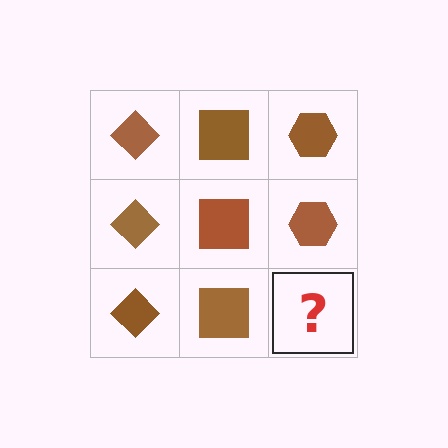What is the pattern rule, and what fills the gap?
The rule is that each column has a consistent shape. The gap should be filled with a brown hexagon.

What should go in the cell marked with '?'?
The missing cell should contain a brown hexagon.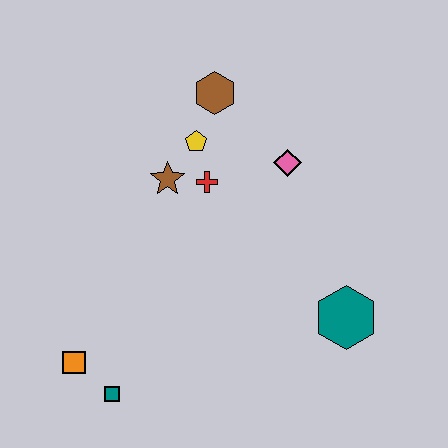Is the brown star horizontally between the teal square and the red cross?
Yes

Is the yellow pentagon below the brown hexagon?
Yes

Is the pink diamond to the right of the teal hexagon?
No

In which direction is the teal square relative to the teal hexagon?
The teal square is to the left of the teal hexagon.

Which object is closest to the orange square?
The teal square is closest to the orange square.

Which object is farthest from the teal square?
The brown hexagon is farthest from the teal square.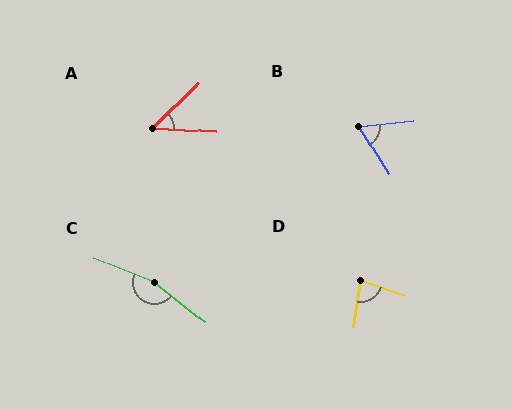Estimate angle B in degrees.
Approximately 64 degrees.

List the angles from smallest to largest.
A (48°), B (64°), D (80°), C (165°).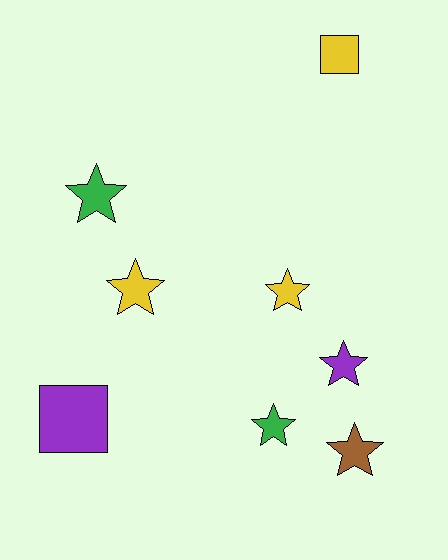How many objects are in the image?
There are 8 objects.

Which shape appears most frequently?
Star, with 6 objects.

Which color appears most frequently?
Yellow, with 3 objects.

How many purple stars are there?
There is 1 purple star.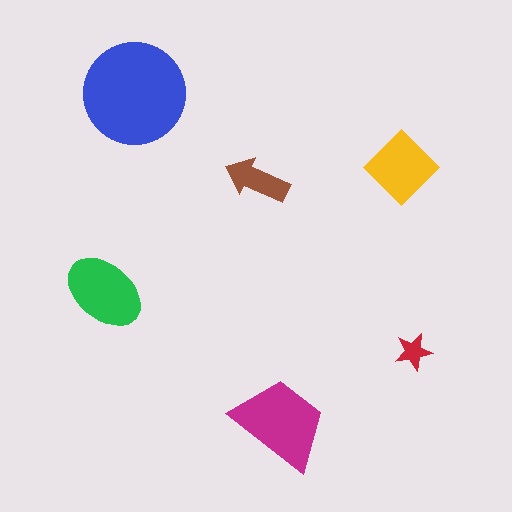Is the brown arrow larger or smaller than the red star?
Larger.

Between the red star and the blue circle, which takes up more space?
The blue circle.